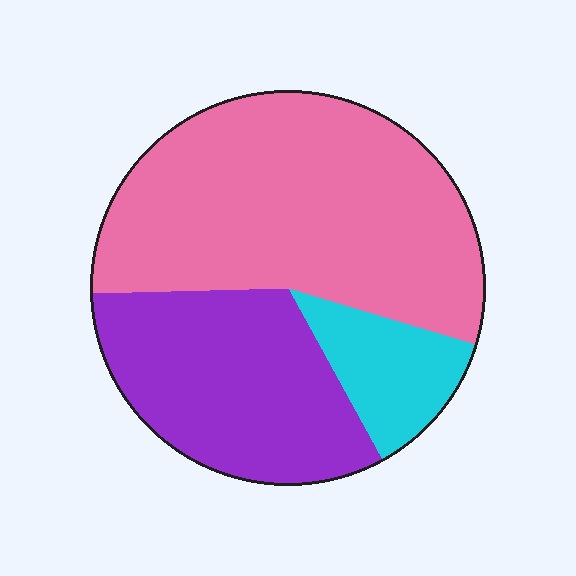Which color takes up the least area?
Cyan, at roughly 10%.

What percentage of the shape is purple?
Purple covers 33% of the shape.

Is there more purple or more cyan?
Purple.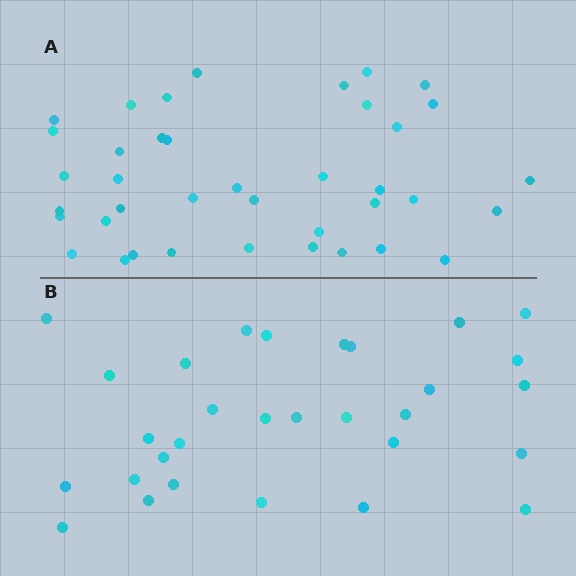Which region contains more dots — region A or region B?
Region A (the top region) has more dots.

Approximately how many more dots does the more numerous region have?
Region A has roughly 8 or so more dots than region B.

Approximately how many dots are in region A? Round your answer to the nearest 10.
About 40 dots. (The exact count is 39, which rounds to 40.)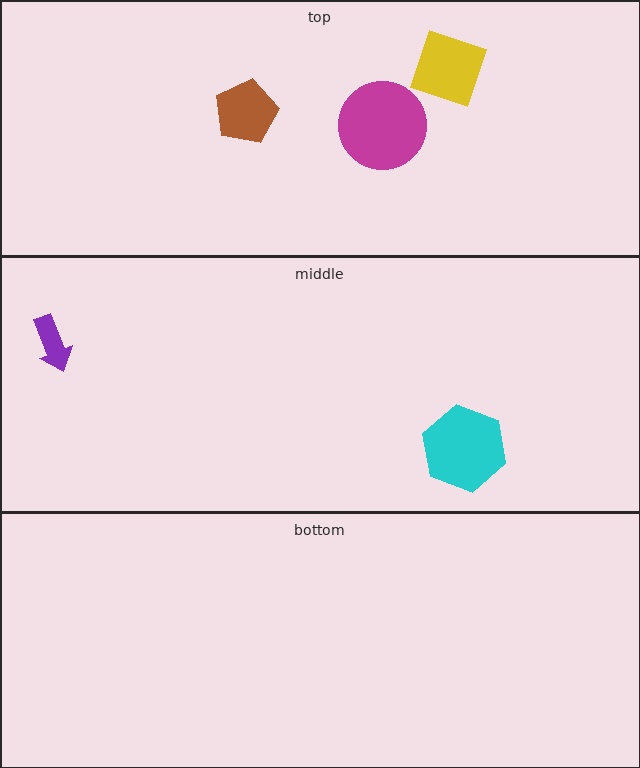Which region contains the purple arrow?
The middle region.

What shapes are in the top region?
The brown pentagon, the yellow diamond, the magenta circle.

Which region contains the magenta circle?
The top region.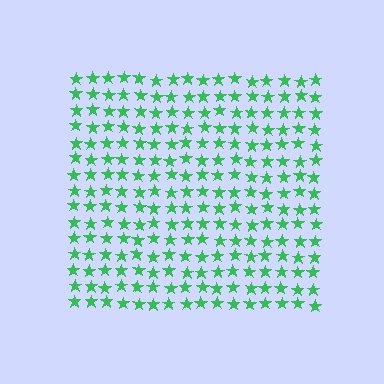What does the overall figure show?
The overall figure shows a square.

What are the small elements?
The small elements are stars.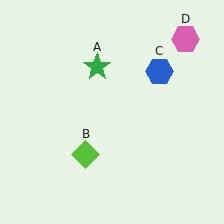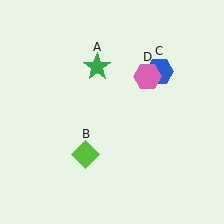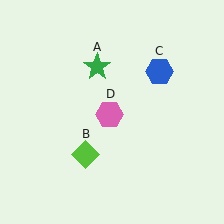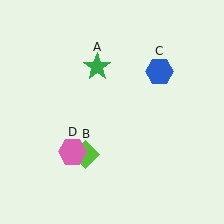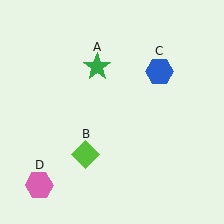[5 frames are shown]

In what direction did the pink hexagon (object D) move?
The pink hexagon (object D) moved down and to the left.